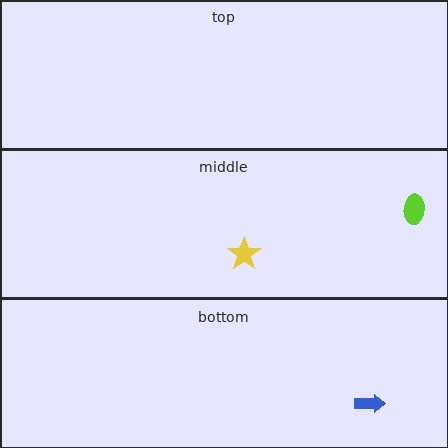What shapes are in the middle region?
The yellow star, the lime ellipse.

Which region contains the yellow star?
The middle region.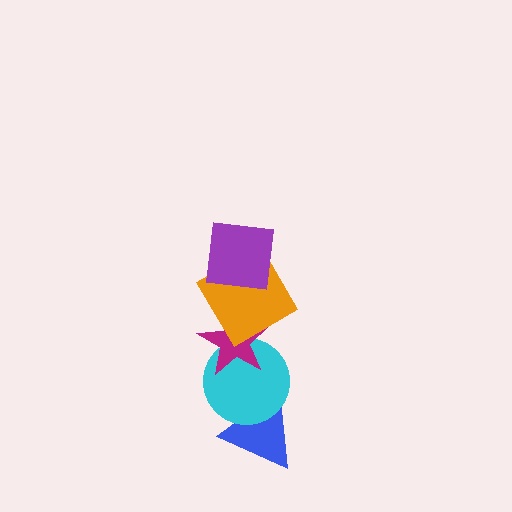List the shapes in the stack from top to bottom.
From top to bottom: the purple square, the orange diamond, the magenta star, the cyan circle, the blue triangle.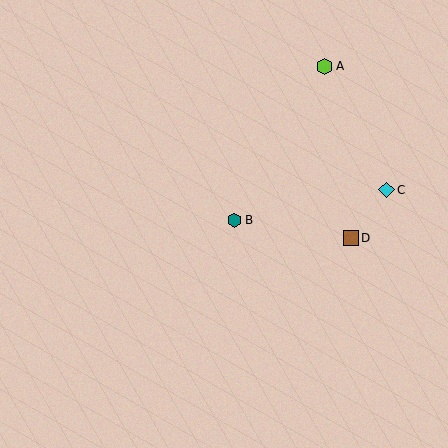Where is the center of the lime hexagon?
The center of the lime hexagon is at (325, 66).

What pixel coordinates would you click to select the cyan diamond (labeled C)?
Click at (386, 190) to select the cyan diamond C.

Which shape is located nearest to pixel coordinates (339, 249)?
The brown square (labeled D) at (351, 238) is nearest to that location.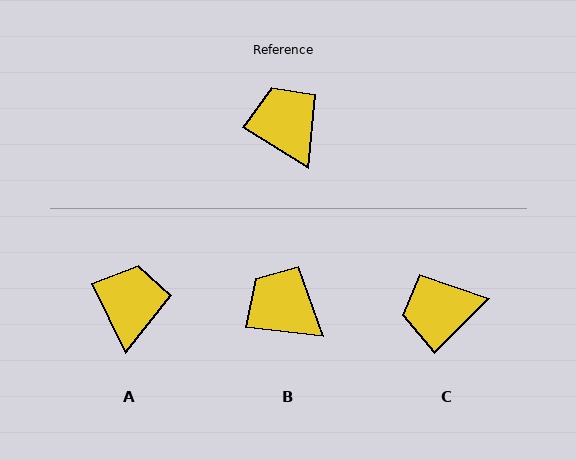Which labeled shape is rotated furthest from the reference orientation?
C, about 77 degrees away.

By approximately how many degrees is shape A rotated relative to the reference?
Approximately 33 degrees clockwise.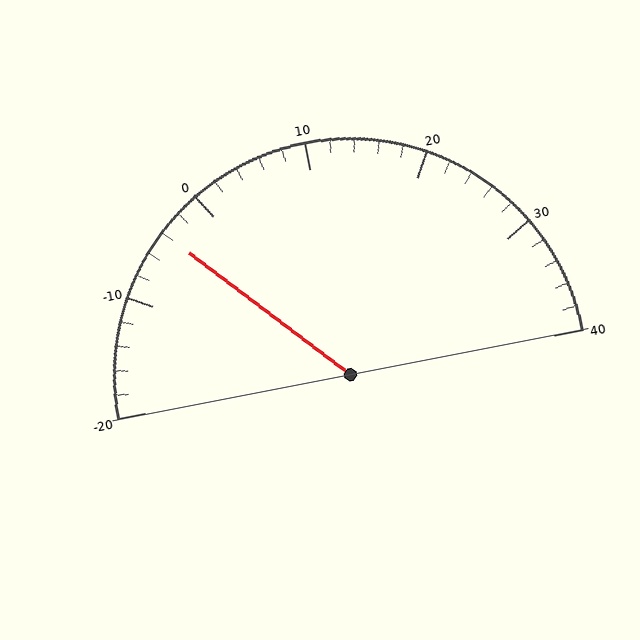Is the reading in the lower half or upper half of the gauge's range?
The reading is in the lower half of the range (-20 to 40).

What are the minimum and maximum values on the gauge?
The gauge ranges from -20 to 40.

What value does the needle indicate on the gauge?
The needle indicates approximately -4.